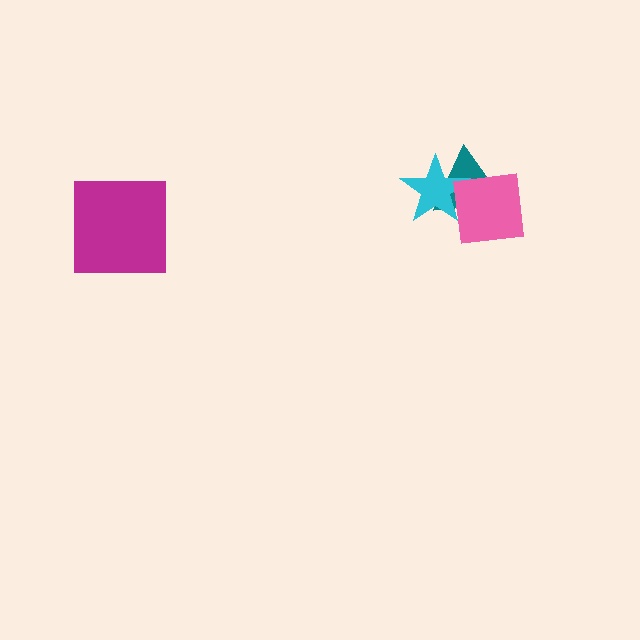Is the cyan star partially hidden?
Yes, it is partially covered by another shape.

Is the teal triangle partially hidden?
Yes, it is partially covered by another shape.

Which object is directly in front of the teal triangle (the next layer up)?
The cyan star is directly in front of the teal triangle.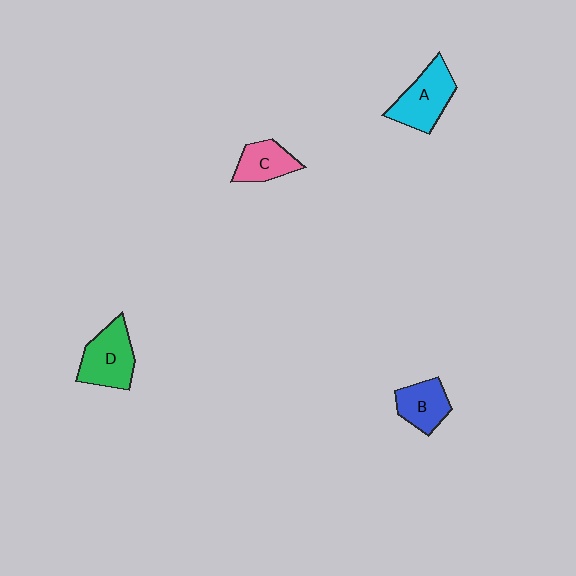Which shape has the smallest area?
Shape C (pink).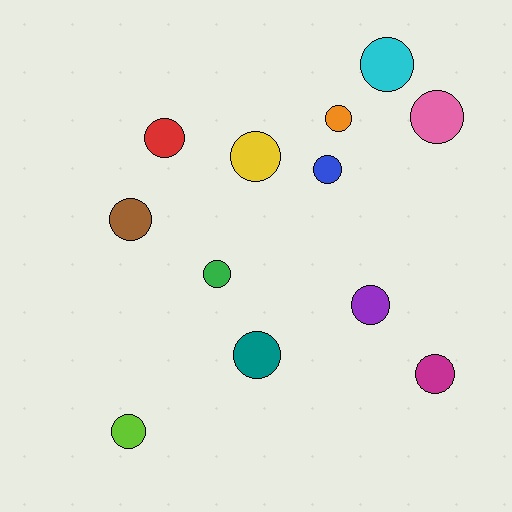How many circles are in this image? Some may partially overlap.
There are 12 circles.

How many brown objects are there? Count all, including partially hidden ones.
There is 1 brown object.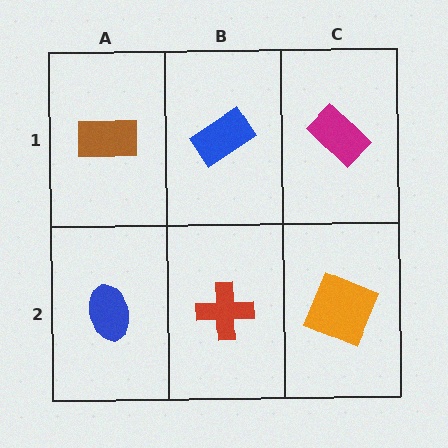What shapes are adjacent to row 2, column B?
A blue rectangle (row 1, column B), a blue ellipse (row 2, column A), an orange square (row 2, column C).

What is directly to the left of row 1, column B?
A brown rectangle.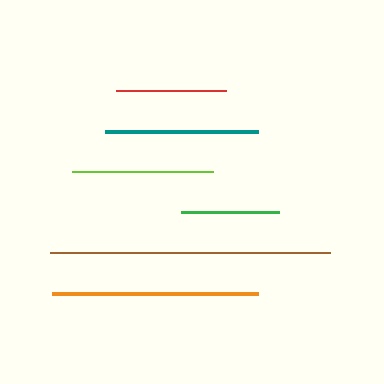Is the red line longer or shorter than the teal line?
The teal line is longer than the red line.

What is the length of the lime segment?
The lime segment is approximately 142 pixels long.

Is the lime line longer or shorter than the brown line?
The brown line is longer than the lime line.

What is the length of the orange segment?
The orange segment is approximately 205 pixels long.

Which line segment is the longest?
The brown line is the longest at approximately 281 pixels.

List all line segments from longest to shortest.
From longest to shortest: brown, orange, teal, lime, red, green.